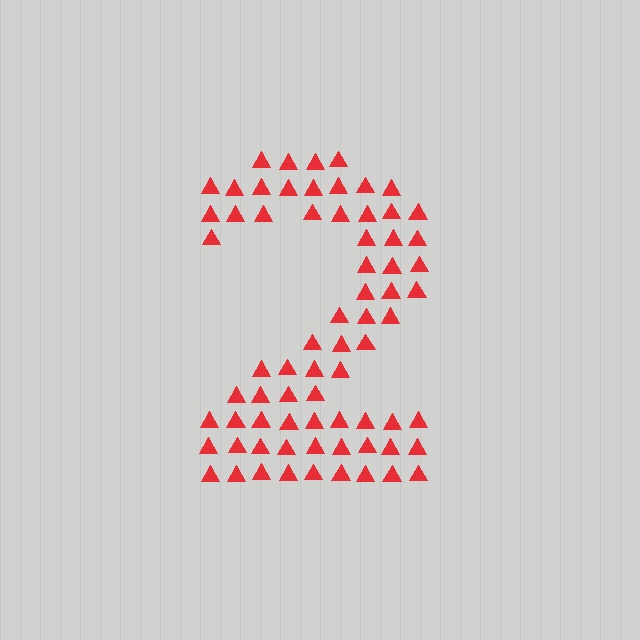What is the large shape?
The large shape is the digit 2.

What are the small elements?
The small elements are triangles.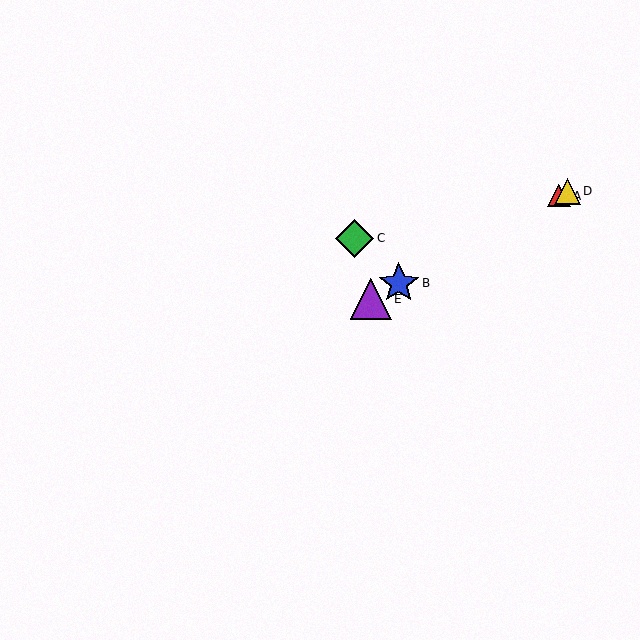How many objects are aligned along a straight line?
4 objects (A, B, D, E) are aligned along a straight line.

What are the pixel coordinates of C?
Object C is at (355, 238).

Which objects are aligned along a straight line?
Objects A, B, D, E are aligned along a straight line.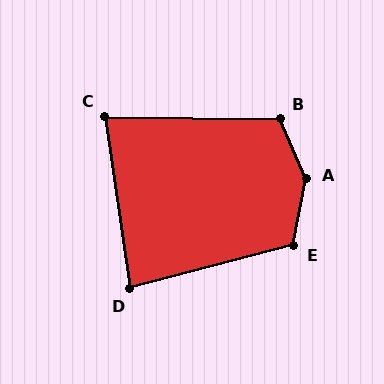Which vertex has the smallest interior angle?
C, at approximately 81 degrees.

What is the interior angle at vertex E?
Approximately 115 degrees (obtuse).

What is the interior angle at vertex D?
Approximately 84 degrees (acute).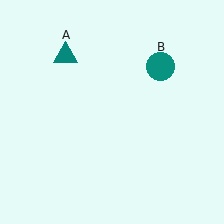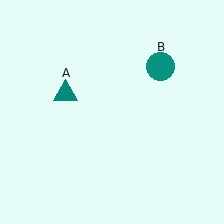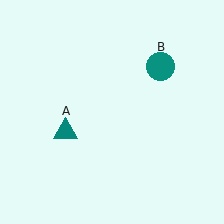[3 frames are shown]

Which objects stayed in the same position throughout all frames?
Teal circle (object B) remained stationary.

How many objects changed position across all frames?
1 object changed position: teal triangle (object A).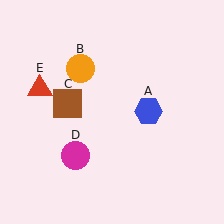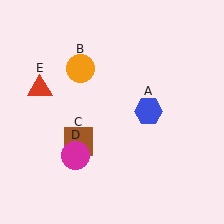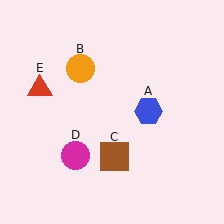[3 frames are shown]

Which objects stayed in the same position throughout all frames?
Blue hexagon (object A) and orange circle (object B) and magenta circle (object D) and red triangle (object E) remained stationary.